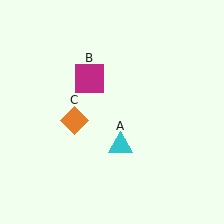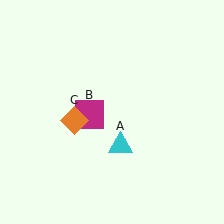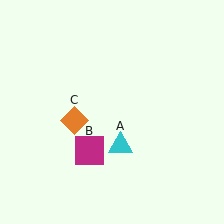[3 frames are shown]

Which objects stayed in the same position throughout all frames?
Cyan triangle (object A) and orange diamond (object C) remained stationary.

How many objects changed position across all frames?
1 object changed position: magenta square (object B).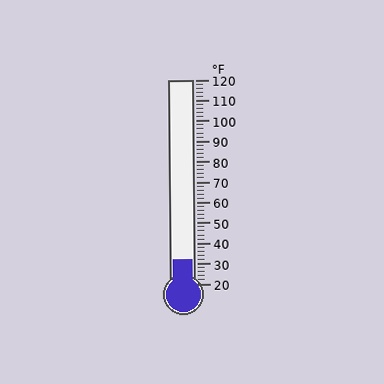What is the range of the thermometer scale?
The thermometer scale ranges from 20°F to 120°F.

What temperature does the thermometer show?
The thermometer shows approximately 32°F.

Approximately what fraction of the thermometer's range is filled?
The thermometer is filled to approximately 10% of its range.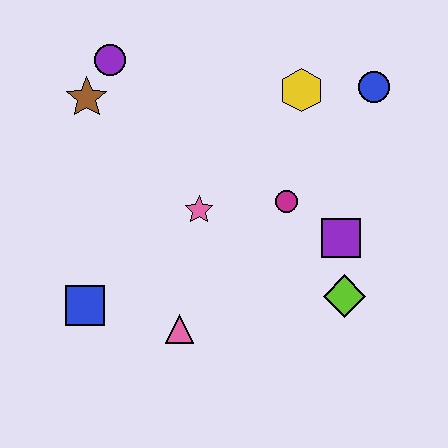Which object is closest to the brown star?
The purple circle is closest to the brown star.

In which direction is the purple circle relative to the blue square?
The purple circle is above the blue square.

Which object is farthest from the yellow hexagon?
The blue square is farthest from the yellow hexagon.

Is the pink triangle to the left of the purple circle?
No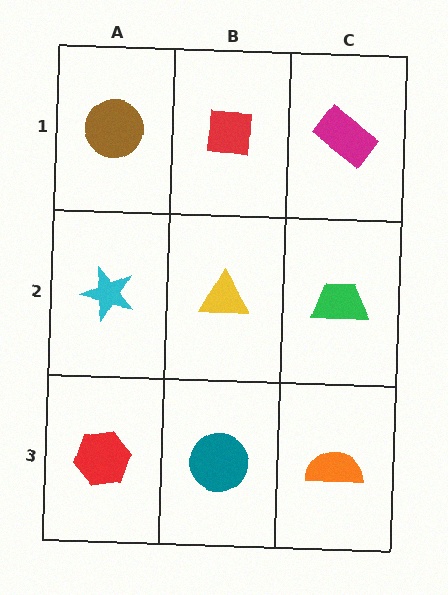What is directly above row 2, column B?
A red square.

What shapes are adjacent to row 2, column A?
A brown circle (row 1, column A), a red hexagon (row 3, column A), a yellow triangle (row 2, column B).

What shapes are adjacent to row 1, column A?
A cyan star (row 2, column A), a red square (row 1, column B).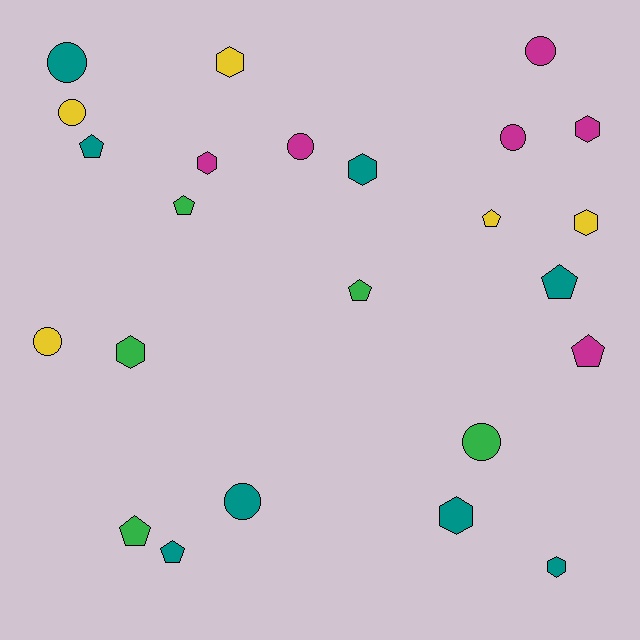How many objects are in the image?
There are 24 objects.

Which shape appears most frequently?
Circle, with 8 objects.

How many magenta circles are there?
There are 3 magenta circles.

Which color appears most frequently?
Teal, with 8 objects.